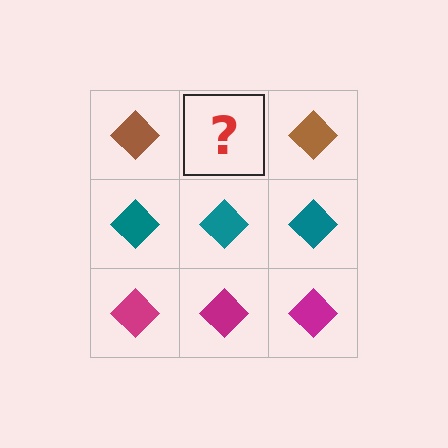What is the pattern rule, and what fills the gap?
The rule is that each row has a consistent color. The gap should be filled with a brown diamond.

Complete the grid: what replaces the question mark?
The question mark should be replaced with a brown diamond.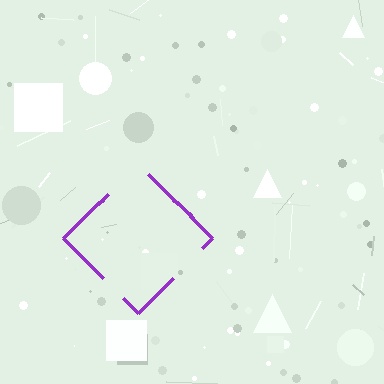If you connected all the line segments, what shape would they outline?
They would outline a diamond.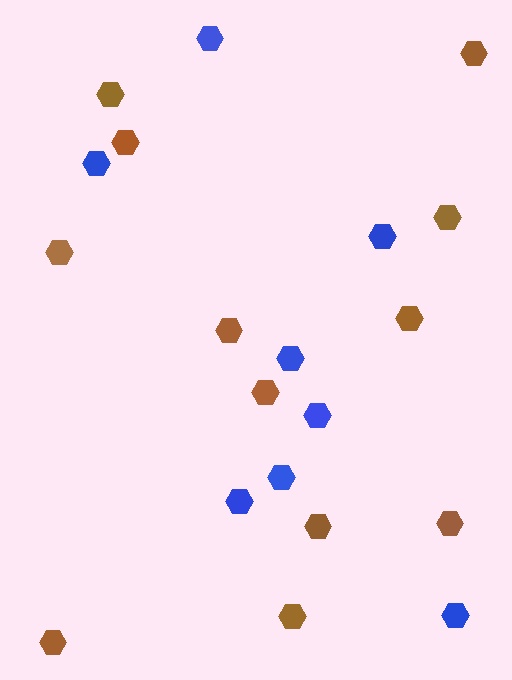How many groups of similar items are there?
There are 2 groups: one group of blue hexagons (8) and one group of brown hexagons (12).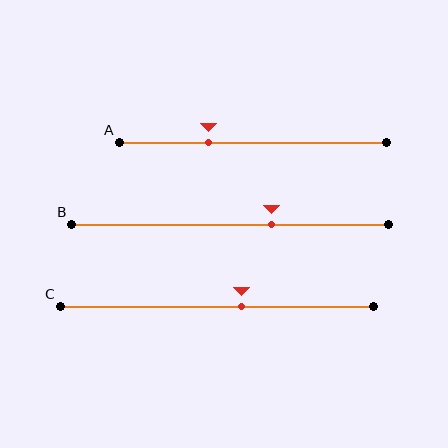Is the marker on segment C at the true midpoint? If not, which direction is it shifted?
No, the marker on segment C is shifted to the right by about 8% of the segment length.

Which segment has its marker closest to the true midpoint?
Segment C has its marker closest to the true midpoint.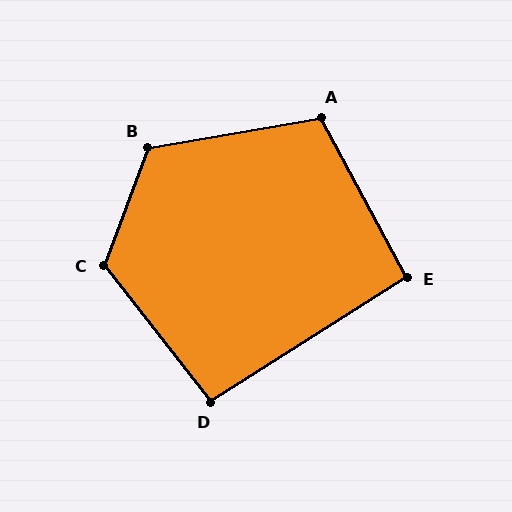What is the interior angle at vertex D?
Approximately 96 degrees (obtuse).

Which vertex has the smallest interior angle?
E, at approximately 94 degrees.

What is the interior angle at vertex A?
Approximately 108 degrees (obtuse).